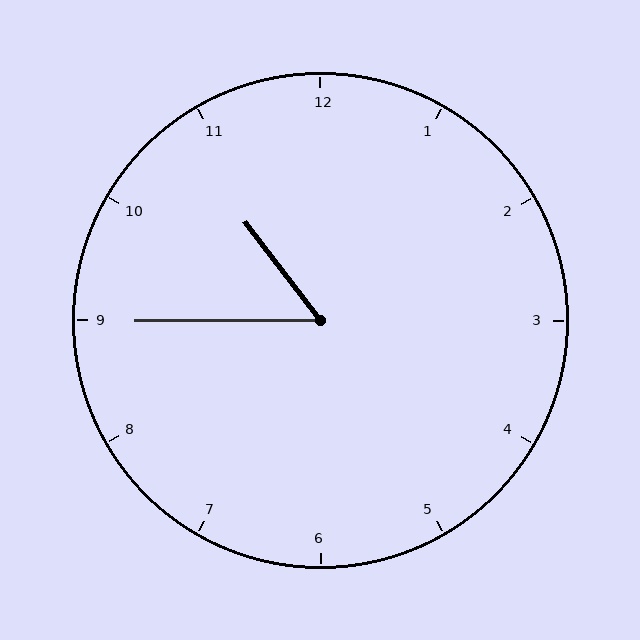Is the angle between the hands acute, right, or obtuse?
It is acute.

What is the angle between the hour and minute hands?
Approximately 52 degrees.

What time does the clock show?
10:45.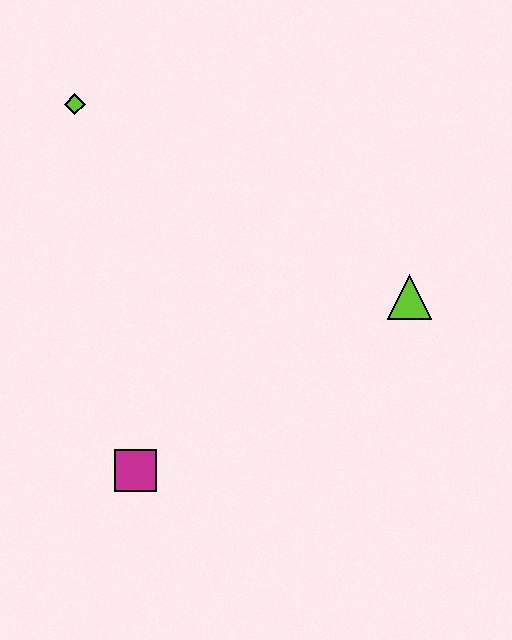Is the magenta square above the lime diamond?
No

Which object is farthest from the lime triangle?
The lime diamond is farthest from the lime triangle.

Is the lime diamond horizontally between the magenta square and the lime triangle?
No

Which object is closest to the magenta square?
The lime triangle is closest to the magenta square.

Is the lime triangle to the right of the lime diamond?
Yes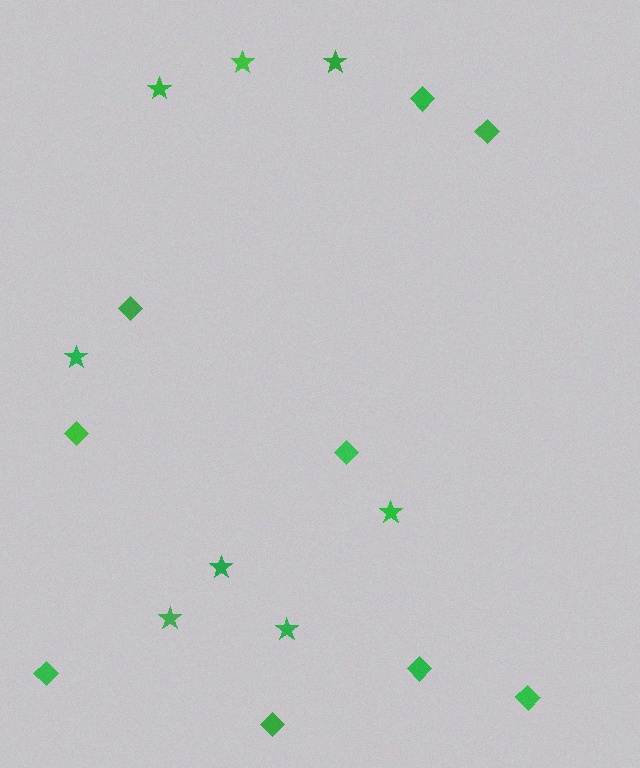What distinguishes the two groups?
There are 2 groups: one group of stars (8) and one group of diamonds (9).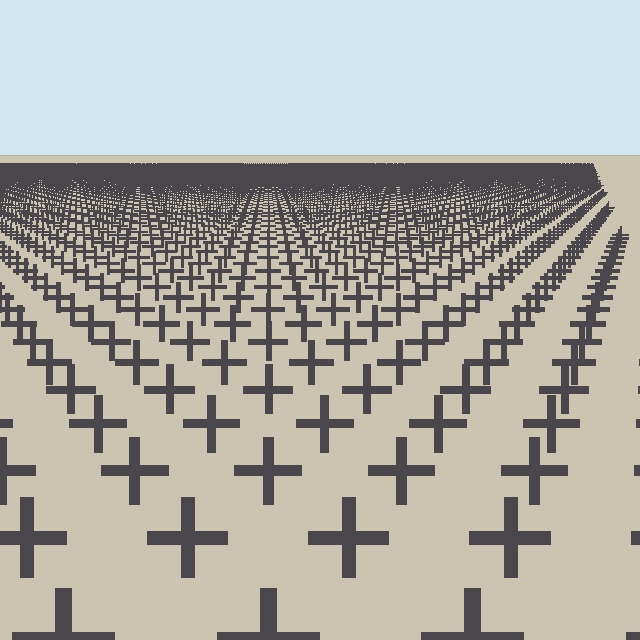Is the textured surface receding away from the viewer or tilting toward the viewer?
The surface is receding away from the viewer. Texture elements get smaller and denser toward the top.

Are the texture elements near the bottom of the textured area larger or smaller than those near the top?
Larger. Near the bottom, elements are closer to the viewer and appear at a bigger on-screen size.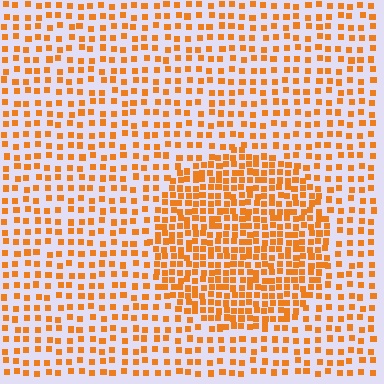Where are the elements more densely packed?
The elements are more densely packed inside the circle boundary.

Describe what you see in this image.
The image contains small orange elements arranged at two different densities. A circle-shaped region is visible where the elements are more densely packed than the surrounding area.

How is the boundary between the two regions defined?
The boundary is defined by a change in element density (approximately 2.0x ratio). All elements are the same color, size, and shape.